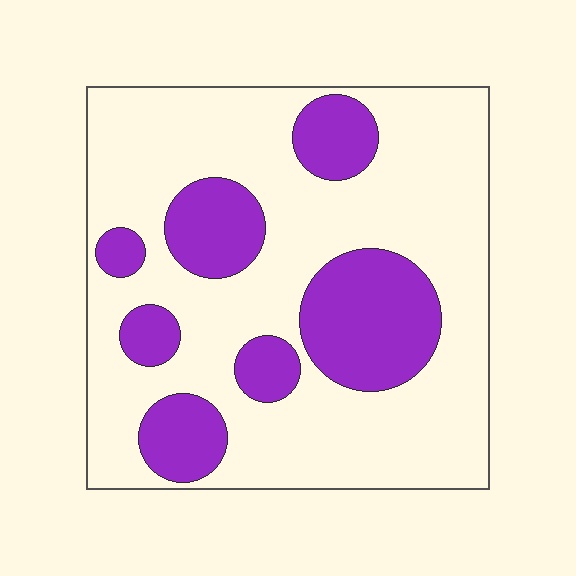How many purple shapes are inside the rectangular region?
7.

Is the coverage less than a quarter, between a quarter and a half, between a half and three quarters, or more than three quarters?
Between a quarter and a half.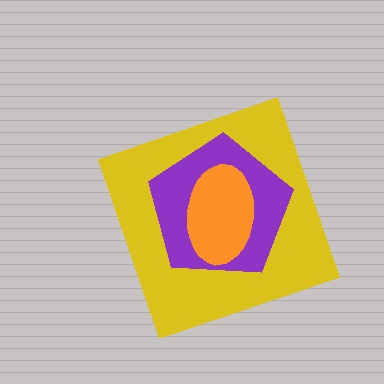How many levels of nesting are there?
3.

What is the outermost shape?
The yellow diamond.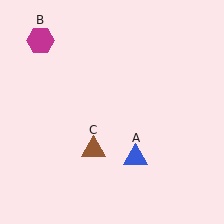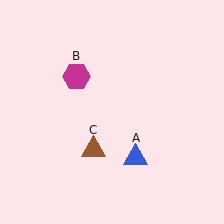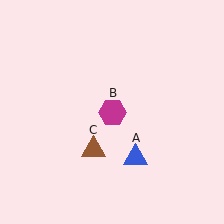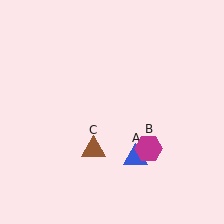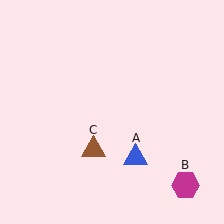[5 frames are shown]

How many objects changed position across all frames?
1 object changed position: magenta hexagon (object B).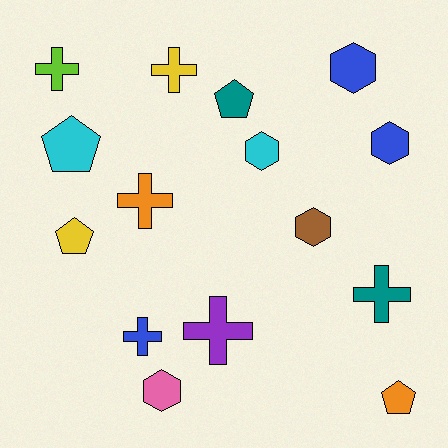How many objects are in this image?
There are 15 objects.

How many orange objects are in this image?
There are 2 orange objects.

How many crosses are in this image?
There are 6 crosses.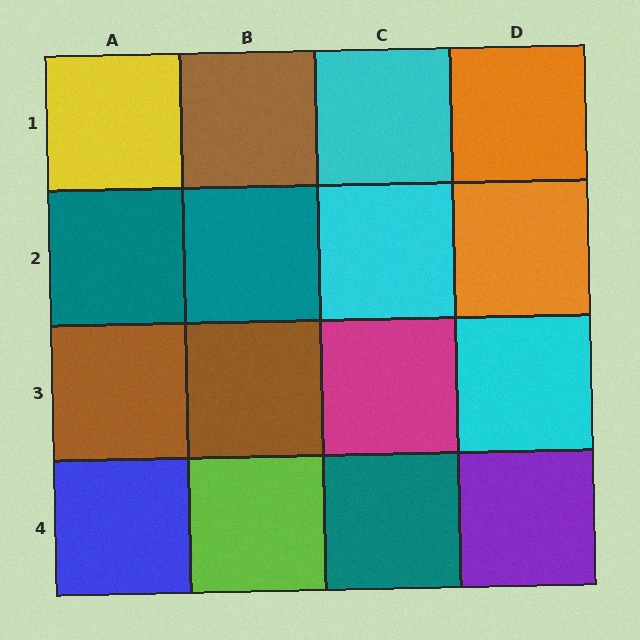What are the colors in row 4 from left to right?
Blue, lime, teal, purple.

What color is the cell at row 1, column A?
Yellow.